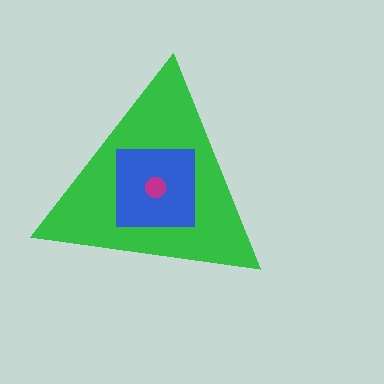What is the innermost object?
The magenta circle.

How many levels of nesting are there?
3.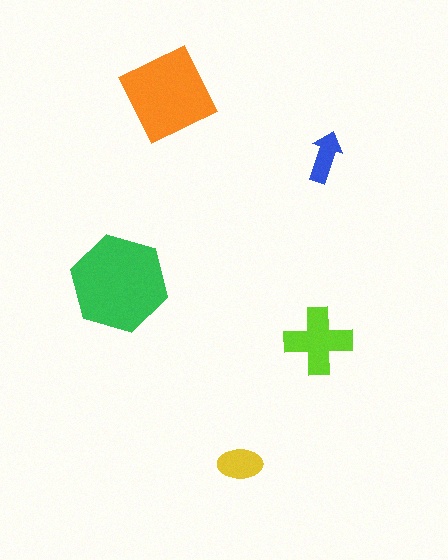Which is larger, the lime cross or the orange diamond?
The orange diamond.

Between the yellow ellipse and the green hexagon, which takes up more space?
The green hexagon.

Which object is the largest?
The green hexagon.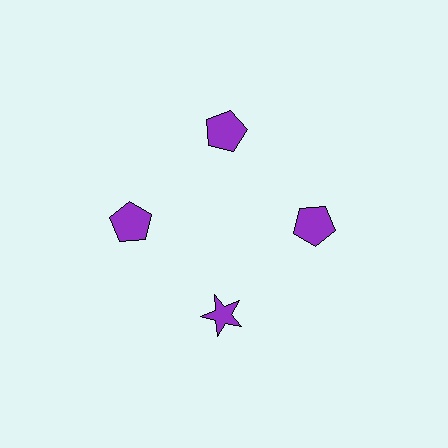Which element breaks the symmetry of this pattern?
The purple star at roughly the 6 o'clock position breaks the symmetry. All other shapes are purple pentagons.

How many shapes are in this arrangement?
There are 4 shapes arranged in a ring pattern.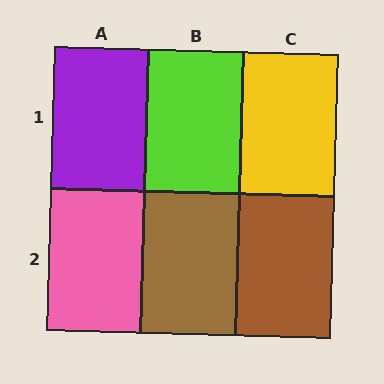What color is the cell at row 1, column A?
Purple.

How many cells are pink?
1 cell is pink.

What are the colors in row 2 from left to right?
Pink, brown, brown.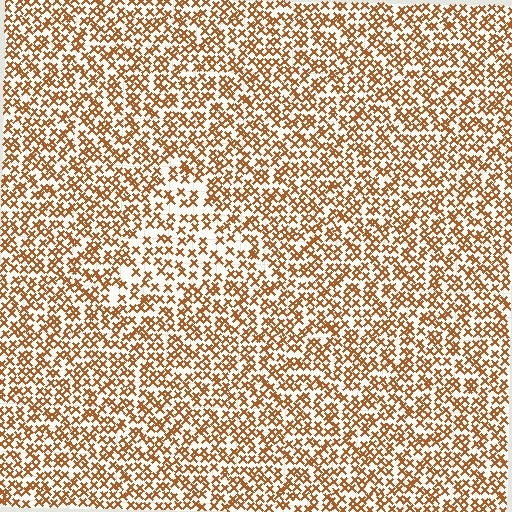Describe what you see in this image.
The image contains small brown elements arranged at two different densities. A triangle-shaped region is visible where the elements are less densely packed than the surrounding area.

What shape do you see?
I see a triangle.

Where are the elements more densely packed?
The elements are more densely packed outside the triangle boundary.